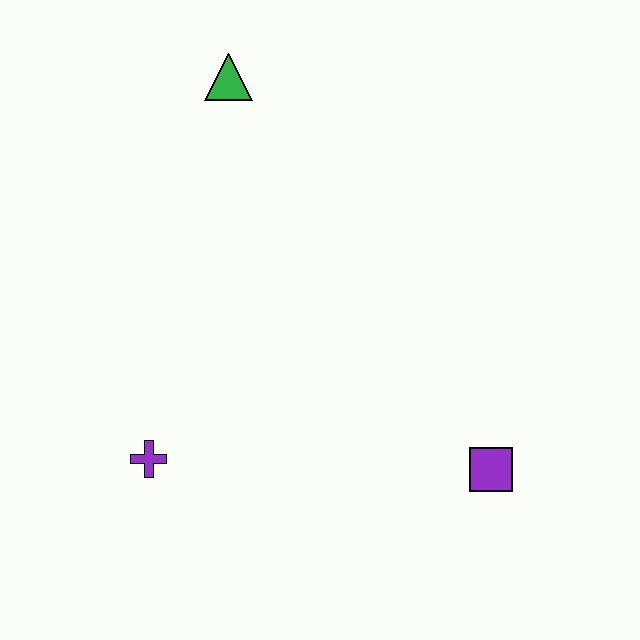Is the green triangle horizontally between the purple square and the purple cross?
Yes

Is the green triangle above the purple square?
Yes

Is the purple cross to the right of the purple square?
No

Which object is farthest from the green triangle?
The purple square is farthest from the green triangle.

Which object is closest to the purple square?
The purple cross is closest to the purple square.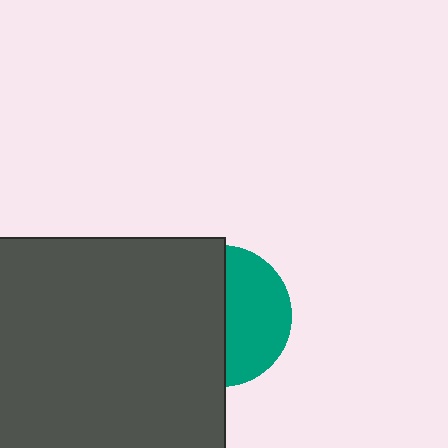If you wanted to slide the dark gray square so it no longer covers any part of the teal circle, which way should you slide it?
Slide it left — that is the most direct way to separate the two shapes.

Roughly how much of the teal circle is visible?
About half of it is visible (roughly 46%).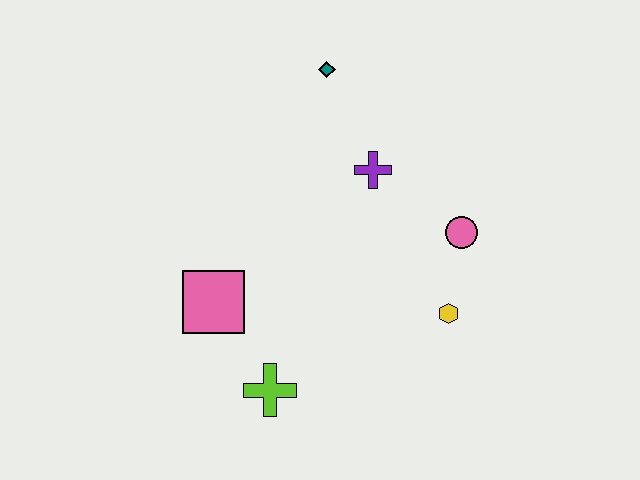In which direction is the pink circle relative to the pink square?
The pink circle is to the right of the pink square.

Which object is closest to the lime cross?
The pink square is closest to the lime cross.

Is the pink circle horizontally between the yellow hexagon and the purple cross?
No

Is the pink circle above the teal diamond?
No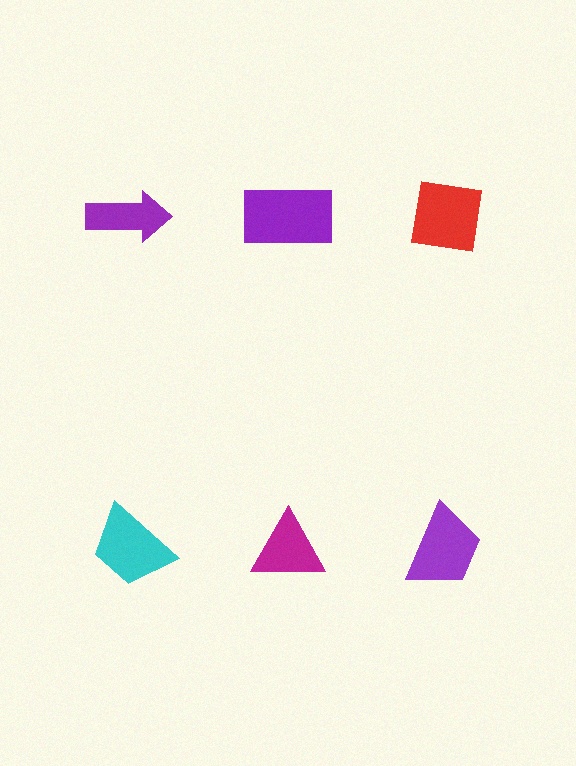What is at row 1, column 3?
A red square.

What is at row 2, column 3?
A purple trapezoid.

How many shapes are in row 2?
3 shapes.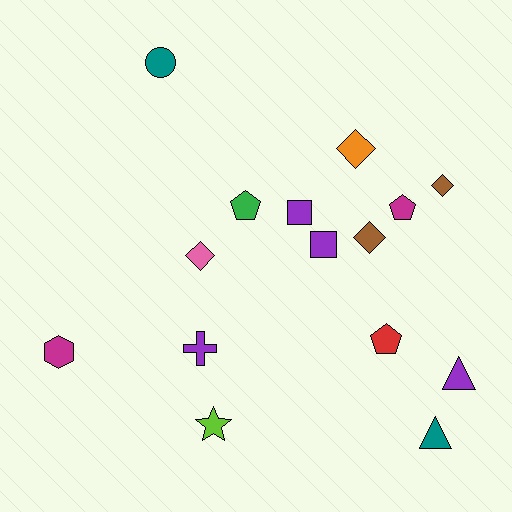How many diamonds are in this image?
There are 4 diamonds.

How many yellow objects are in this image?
There are no yellow objects.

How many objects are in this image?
There are 15 objects.